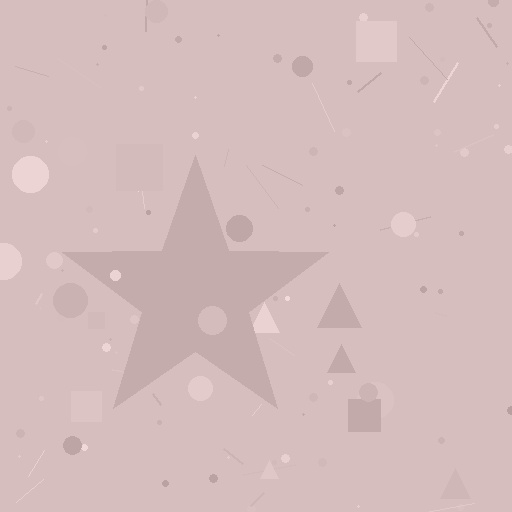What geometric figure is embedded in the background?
A star is embedded in the background.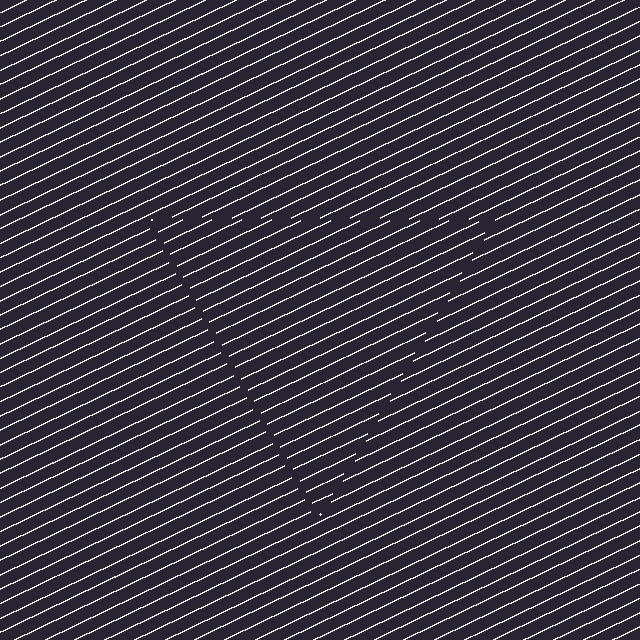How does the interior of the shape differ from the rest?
The interior of the shape contains the same grating, shifted by half a period — the contour is defined by the phase discontinuity where line-ends from the inner and outer gratings abut.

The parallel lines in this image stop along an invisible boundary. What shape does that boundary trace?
An illusory triangle. The interior of the shape contains the same grating, shifted by half a period — the contour is defined by the phase discontinuity where line-ends from the inner and outer gratings abut.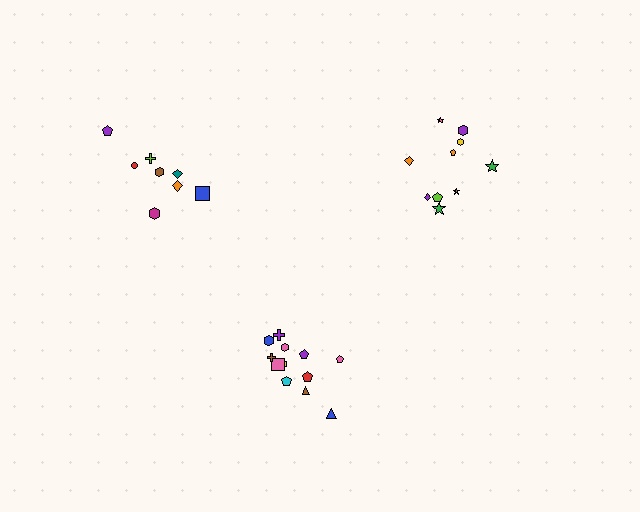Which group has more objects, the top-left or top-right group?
The top-right group.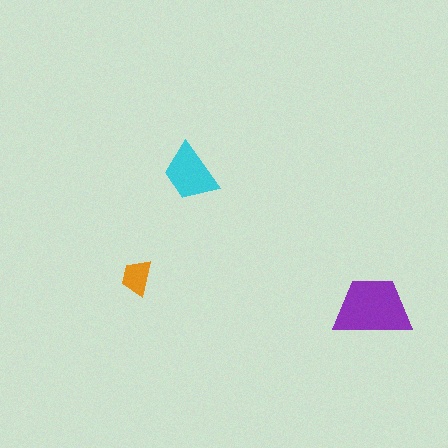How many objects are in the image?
There are 3 objects in the image.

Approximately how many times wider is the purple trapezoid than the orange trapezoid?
About 2 times wider.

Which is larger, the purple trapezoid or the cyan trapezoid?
The purple one.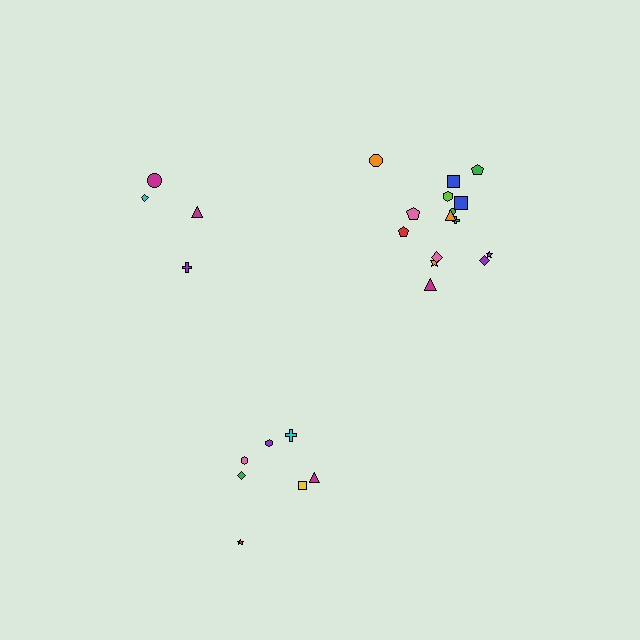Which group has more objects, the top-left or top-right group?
The top-right group.